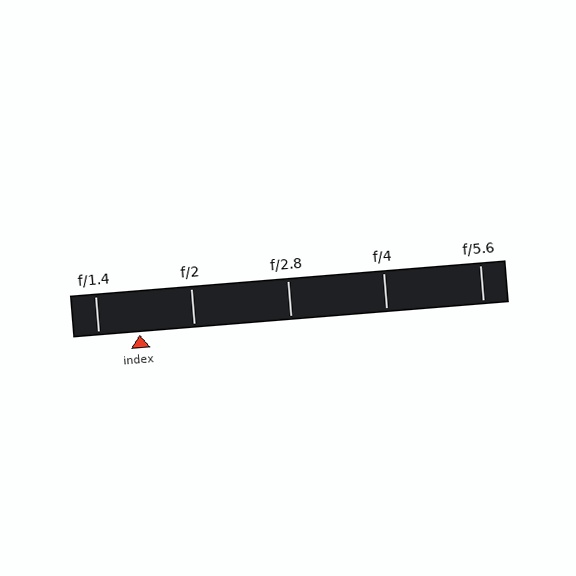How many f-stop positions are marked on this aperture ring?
There are 5 f-stop positions marked.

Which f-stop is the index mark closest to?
The index mark is closest to f/1.4.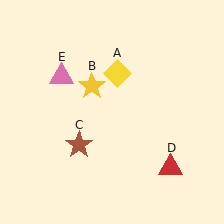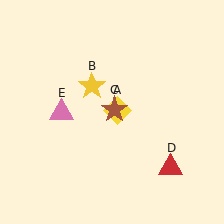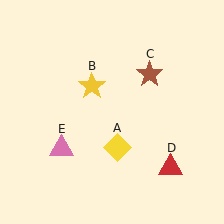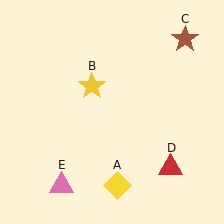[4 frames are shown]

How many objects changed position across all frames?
3 objects changed position: yellow diamond (object A), brown star (object C), pink triangle (object E).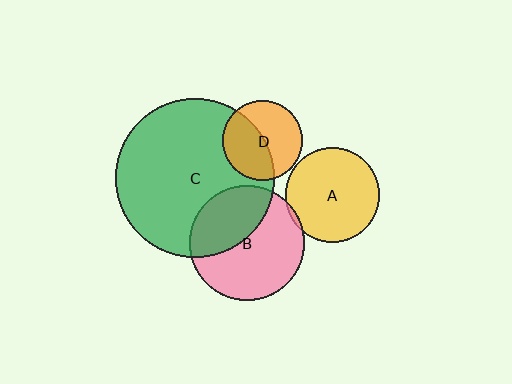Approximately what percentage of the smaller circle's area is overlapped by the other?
Approximately 50%.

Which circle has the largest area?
Circle C (green).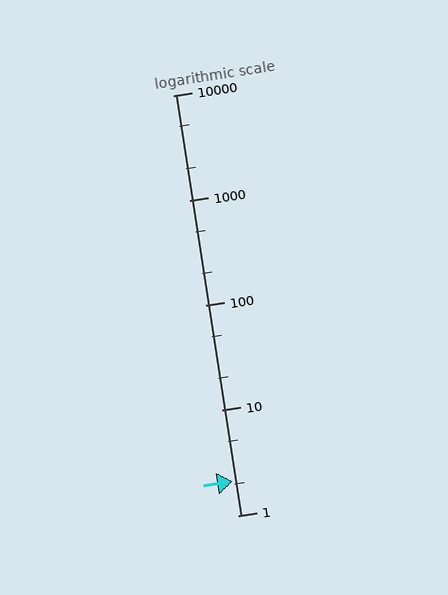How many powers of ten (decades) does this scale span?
The scale spans 4 decades, from 1 to 10000.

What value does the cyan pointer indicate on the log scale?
The pointer indicates approximately 2.1.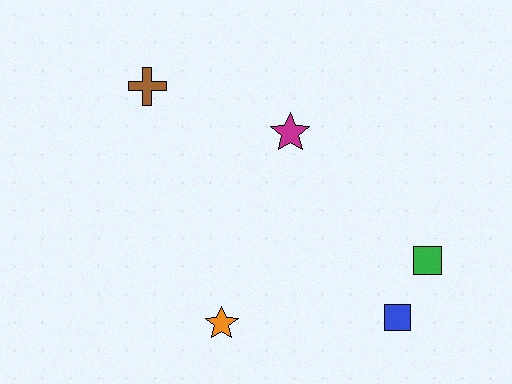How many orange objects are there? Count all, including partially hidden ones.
There is 1 orange object.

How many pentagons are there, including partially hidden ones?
There are no pentagons.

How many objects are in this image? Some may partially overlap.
There are 5 objects.